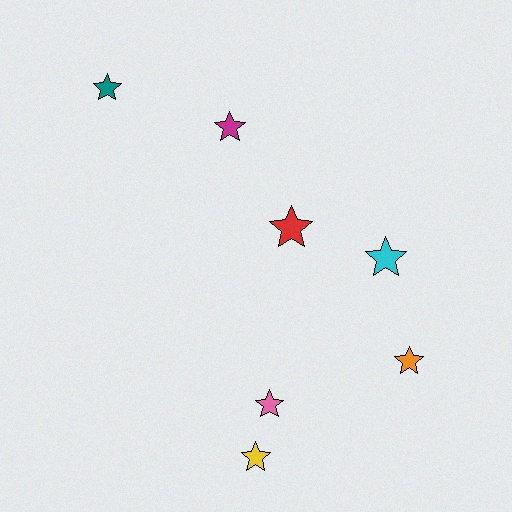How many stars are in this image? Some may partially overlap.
There are 7 stars.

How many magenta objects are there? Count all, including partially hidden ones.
There is 1 magenta object.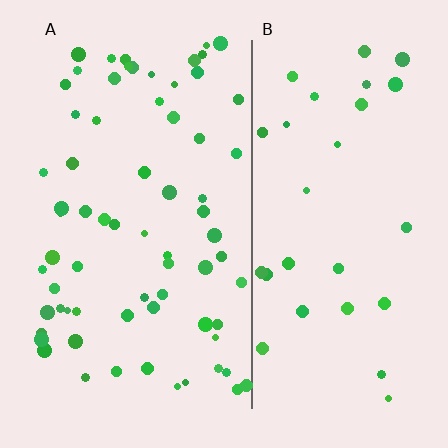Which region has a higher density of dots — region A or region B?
A (the left).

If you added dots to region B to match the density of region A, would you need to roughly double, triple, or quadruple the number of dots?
Approximately double.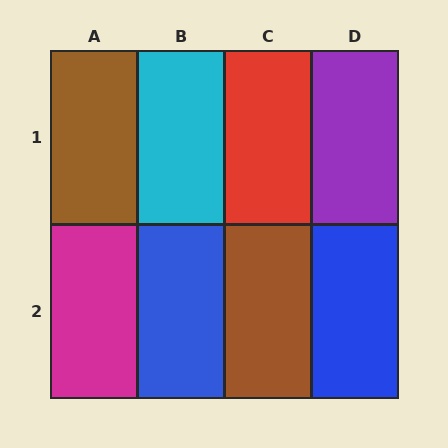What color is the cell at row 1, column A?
Brown.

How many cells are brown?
2 cells are brown.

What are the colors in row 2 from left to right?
Magenta, blue, brown, blue.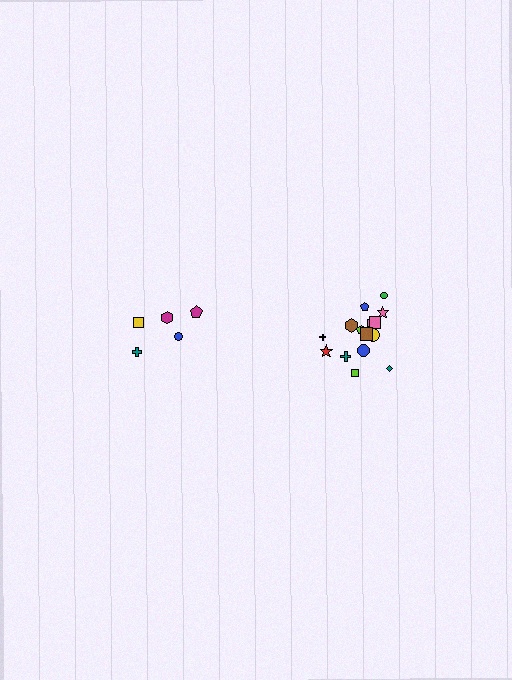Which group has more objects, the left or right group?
The right group.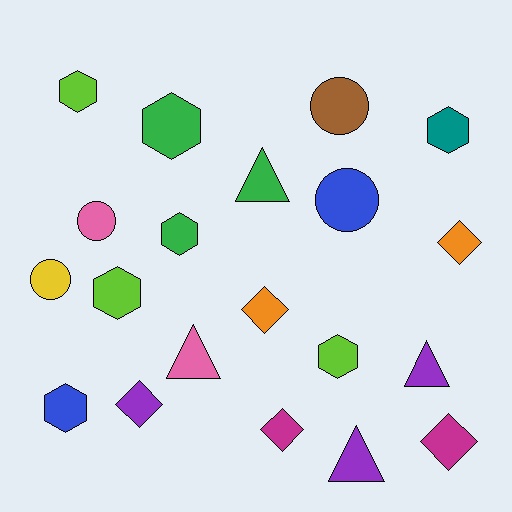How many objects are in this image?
There are 20 objects.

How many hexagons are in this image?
There are 7 hexagons.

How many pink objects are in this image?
There are 2 pink objects.